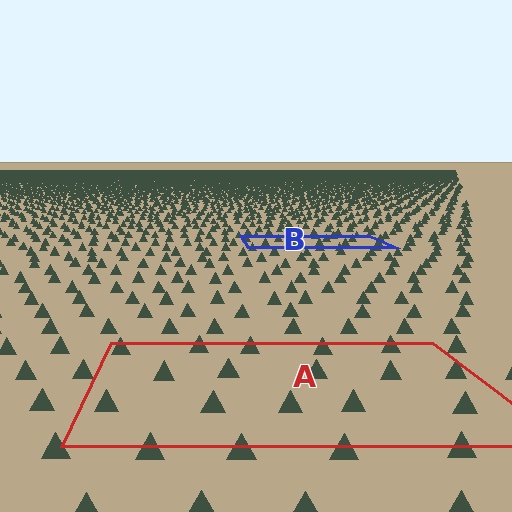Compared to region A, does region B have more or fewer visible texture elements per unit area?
Region B has more texture elements per unit area — they are packed more densely because it is farther away.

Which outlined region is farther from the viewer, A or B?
Region B is farther from the viewer — the texture elements inside it appear smaller and more densely packed.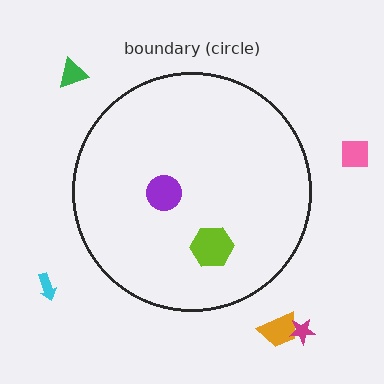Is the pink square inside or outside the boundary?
Outside.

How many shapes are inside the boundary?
2 inside, 5 outside.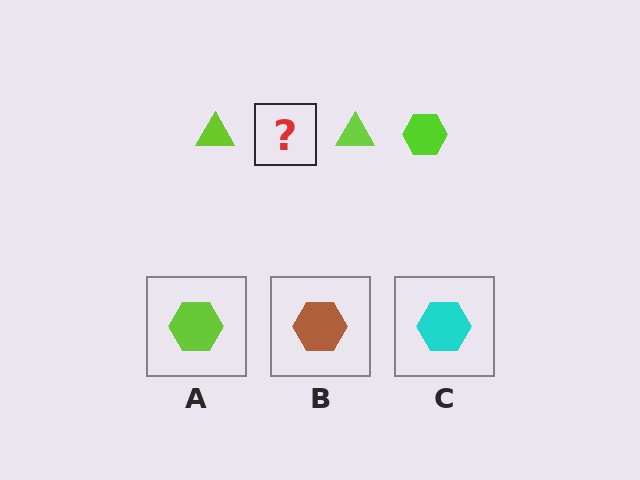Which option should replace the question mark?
Option A.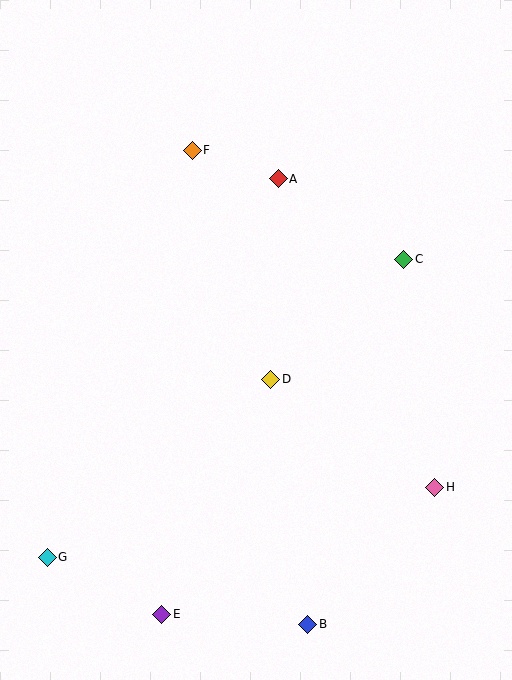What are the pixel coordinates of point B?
Point B is at (308, 624).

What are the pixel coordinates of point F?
Point F is at (192, 150).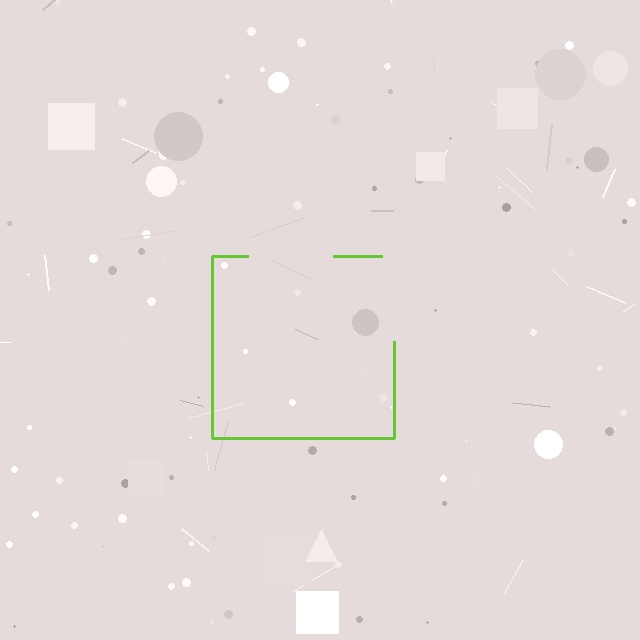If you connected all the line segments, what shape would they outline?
They would outline a square.